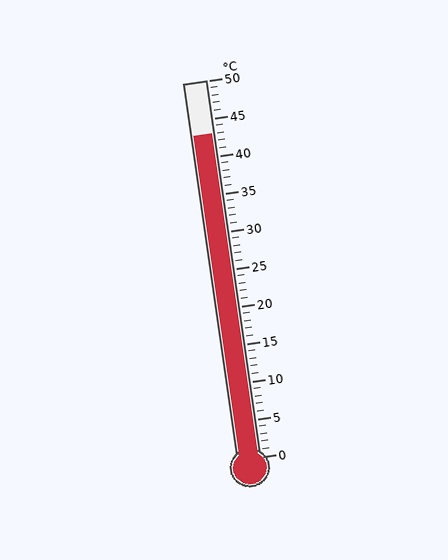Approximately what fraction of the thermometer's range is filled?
The thermometer is filled to approximately 85% of its range.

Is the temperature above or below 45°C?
The temperature is below 45°C.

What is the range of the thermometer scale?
The thermometer scale ranges from 0°C to 50°C.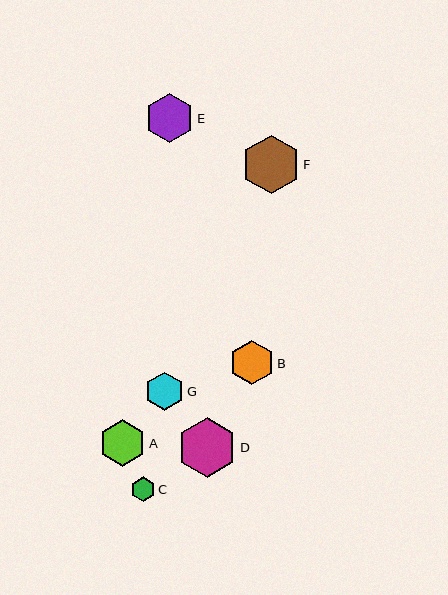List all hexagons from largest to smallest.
From largest to smallest: D, F, E, A, B, G, C.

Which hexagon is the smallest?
Hexagon C is the smallest with a size of approximately 24 pixels.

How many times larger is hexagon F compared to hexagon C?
Hexagon F is approximately 2.4 times the size of hexagon C.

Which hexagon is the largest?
Hexagon D is the largest with a size of approximately 59 pixels.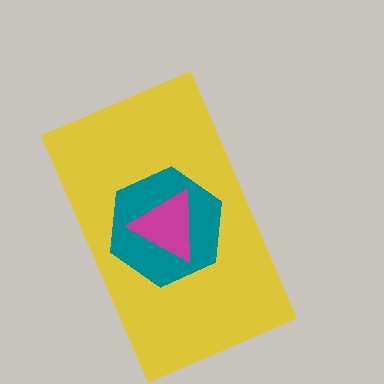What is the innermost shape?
The magenta triangle.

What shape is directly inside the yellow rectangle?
The teal hexagon.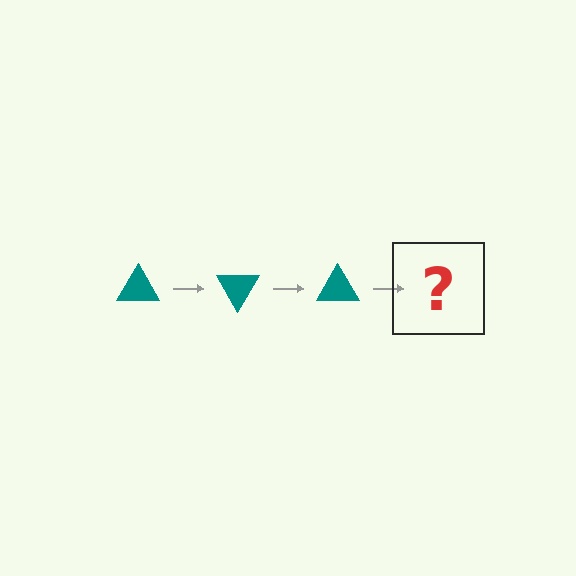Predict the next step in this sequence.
The next step is a teal triangle rotated 180 degrees.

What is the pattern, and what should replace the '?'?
The pattern is that the triangle rotates 60 degrees each step. The '?' should be a teal triangle rotated 180 degrees.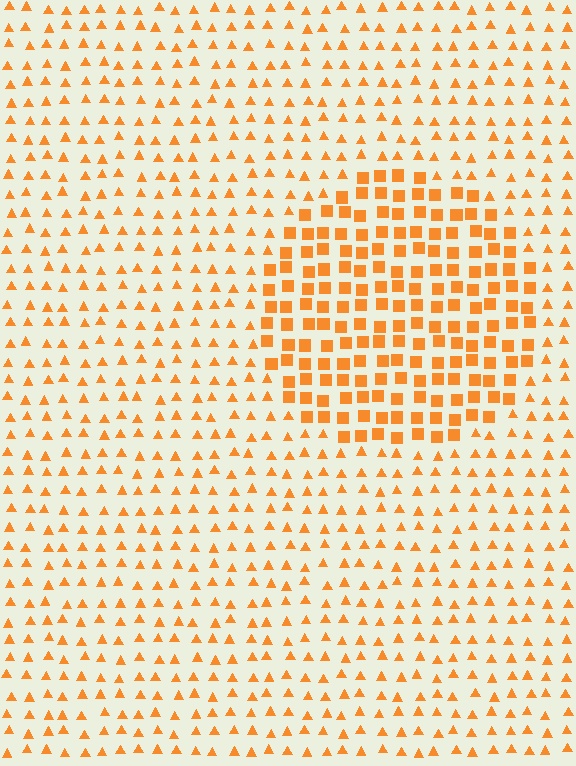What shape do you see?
I see a circle.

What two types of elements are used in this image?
The image uses squares inside the circle region and triangles outside it.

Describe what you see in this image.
The image is filled with small orange elements arranged in a uniform grid. A circle-shaped region contains squares, while the surrounding area contains triangles. The boundary is defined purely by the change in element shape.